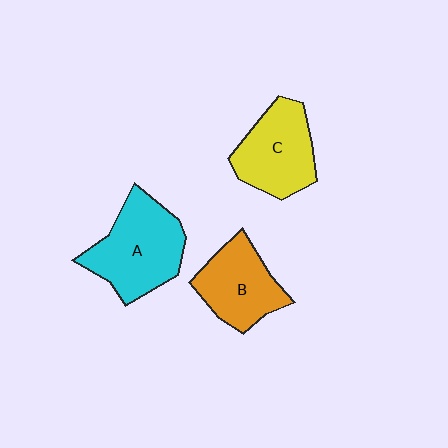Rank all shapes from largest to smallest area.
From largest to smallest: A (cyan), C (yellow), B (orange).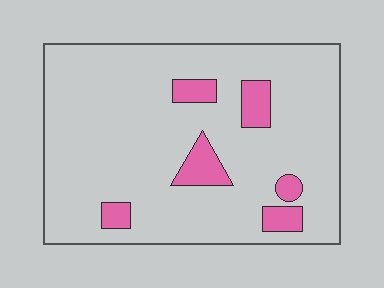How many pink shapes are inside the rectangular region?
6.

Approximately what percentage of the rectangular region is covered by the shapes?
Approximately 10%.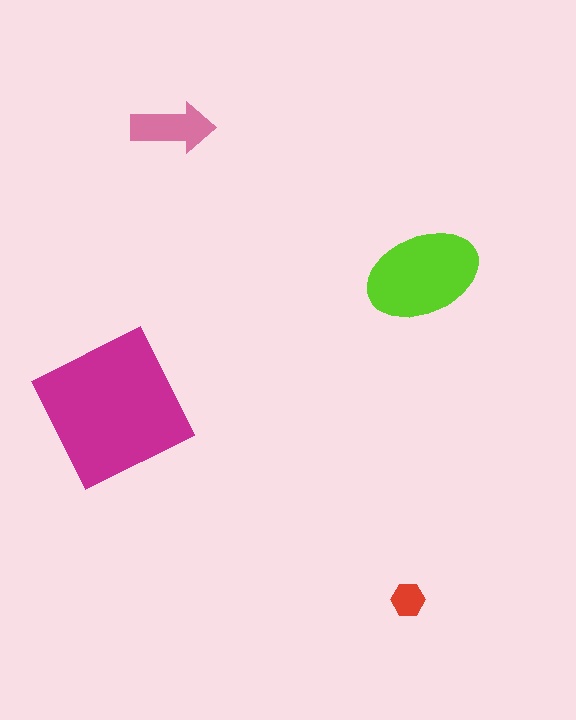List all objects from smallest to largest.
The red hexagon, the pink arrow, the lime ellipse, the magenta square.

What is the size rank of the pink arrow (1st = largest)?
3rd.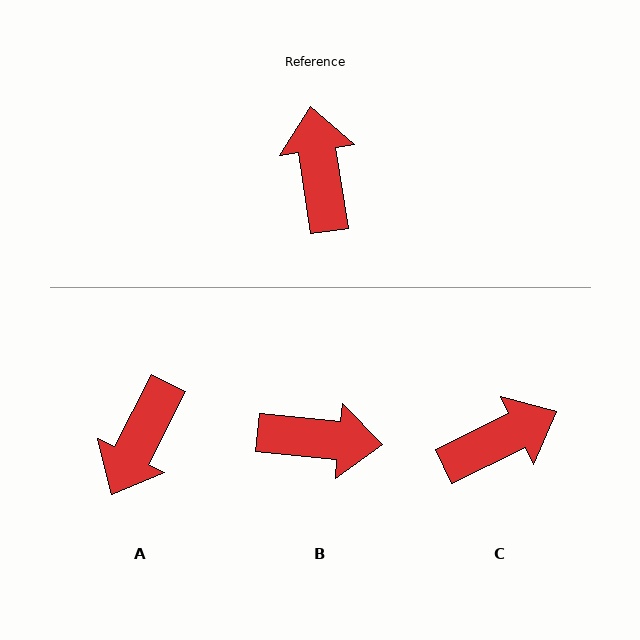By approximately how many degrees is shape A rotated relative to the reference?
Approximately 144 degrees counter-clockwise.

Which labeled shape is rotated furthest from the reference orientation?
A, about 144 degrees away.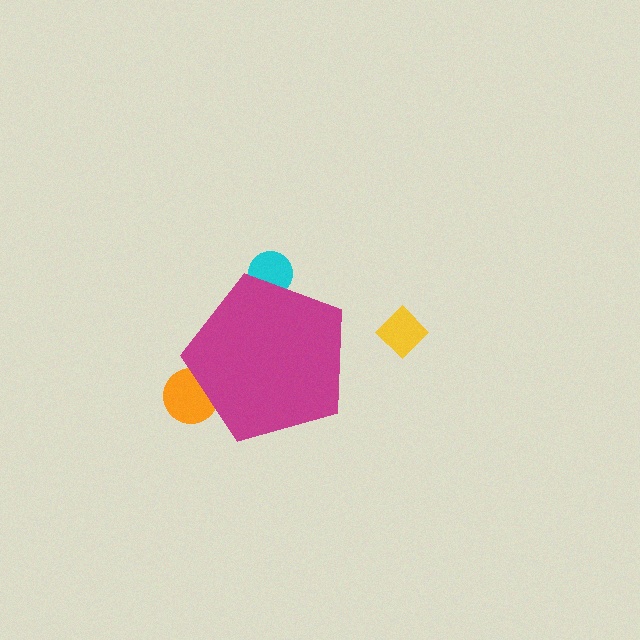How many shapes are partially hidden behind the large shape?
2 shapes are partially hidden.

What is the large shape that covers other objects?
A magenta pentagon.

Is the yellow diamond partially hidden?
No, the yellow diamond is fully visible.